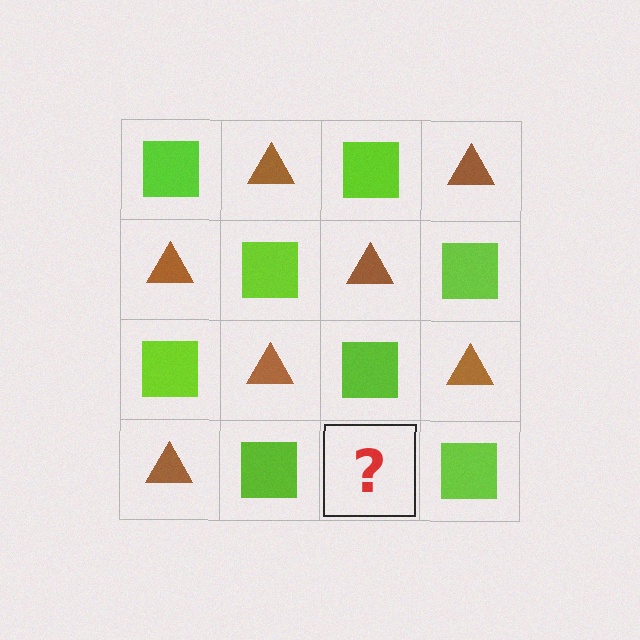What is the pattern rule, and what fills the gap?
The rule is that it alternates lime square and brown triangle in a checkerboard pattern. The gap should be filled with a brown triangle.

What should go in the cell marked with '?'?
The missing cell should contain a brown triangle.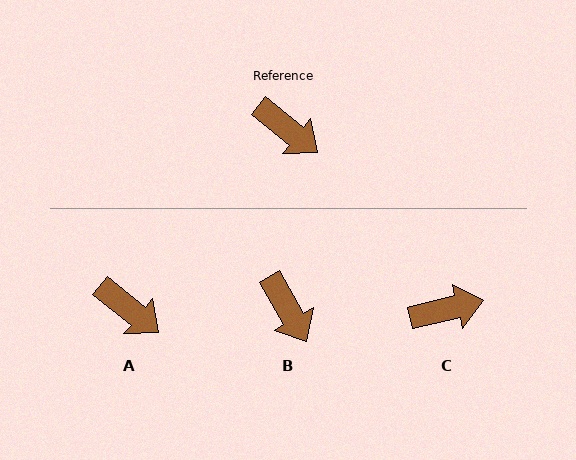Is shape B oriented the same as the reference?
No, it is off by about 21 degrees.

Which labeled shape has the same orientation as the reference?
A.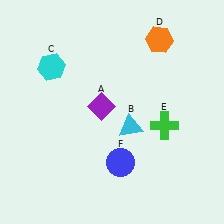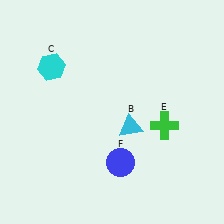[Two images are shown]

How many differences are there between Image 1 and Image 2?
There are 2 differences between the two images.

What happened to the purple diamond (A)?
The purple diamond (A) was removed in Image 2. It was in the top-left area of Image 1.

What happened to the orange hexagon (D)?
The orange hexagon (D) was removed in Image 2. It was in the top-right area of Image 1.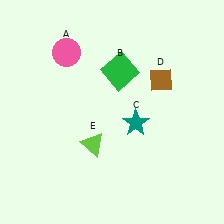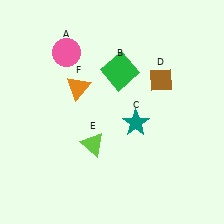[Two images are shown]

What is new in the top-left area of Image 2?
An orange triangle (F) was added in the top-left area of Image 2.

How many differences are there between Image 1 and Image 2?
There is 1 difference between the two images.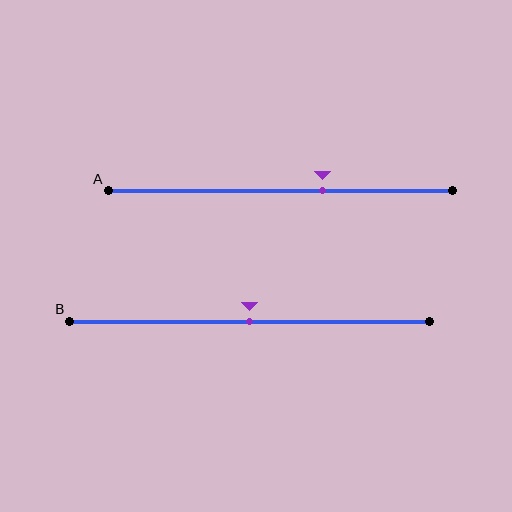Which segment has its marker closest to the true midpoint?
Segment B has its marker closest to the true midpoint.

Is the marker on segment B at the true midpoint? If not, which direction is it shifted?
Yes, the marker on segment B is at the true midpoint.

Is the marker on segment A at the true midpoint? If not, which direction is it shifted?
No, the marker on segment A is shifted to the right by about 12% of the segment length.